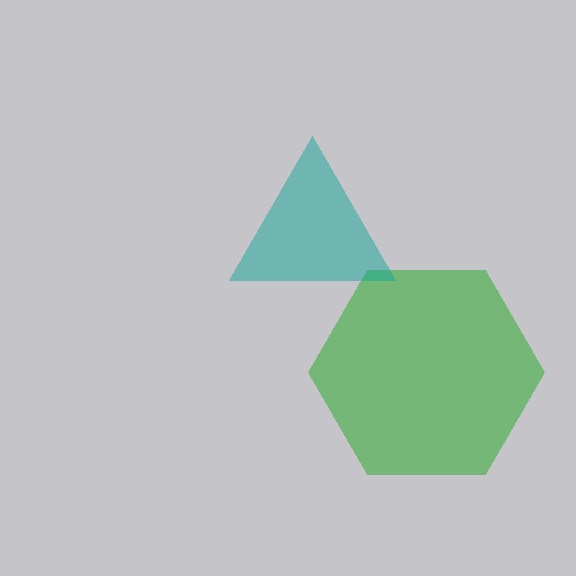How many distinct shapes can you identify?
There are 2 distinct shapes: a green hexagon, a teal triangle.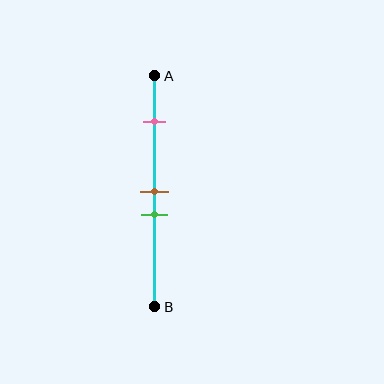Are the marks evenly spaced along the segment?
No, the marks are not evenly spaced.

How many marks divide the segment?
There are 3 marks dividing the segment.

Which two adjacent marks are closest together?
The brown and green marks are the closest adjacent pair.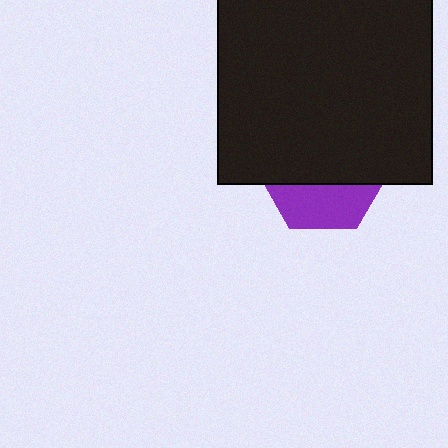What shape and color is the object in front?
The object in front is a black square.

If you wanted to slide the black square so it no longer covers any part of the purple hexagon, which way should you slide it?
Slide it up — that is the most direct way to separate the two shapes.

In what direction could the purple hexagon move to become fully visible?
The purple hexagon could move down. That would shift it out from behind the black square entirely.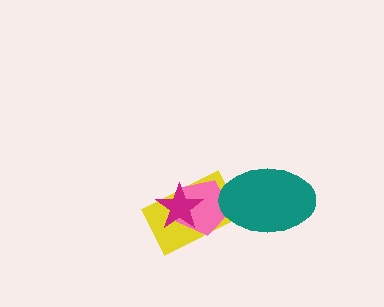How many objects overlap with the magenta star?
2 objects overlap with the magenta star.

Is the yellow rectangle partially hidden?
Yes, it is partially covered by another shape.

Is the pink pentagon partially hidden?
Yes, it is partially covered by another shape.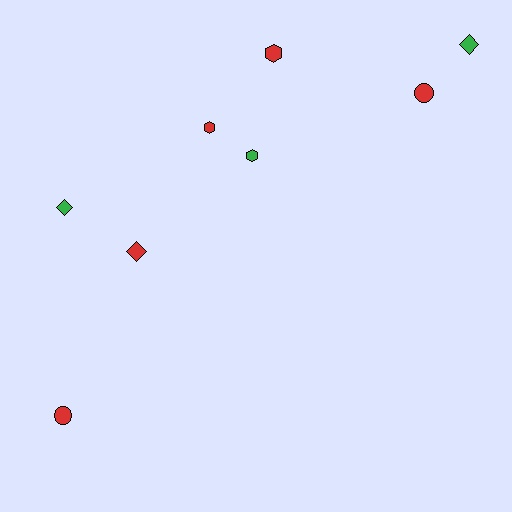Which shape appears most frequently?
Diamond, with 3 objects.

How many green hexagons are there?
There is 1 green hexagon.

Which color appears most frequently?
Red, with 5 objects.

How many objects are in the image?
There are 8 objects.